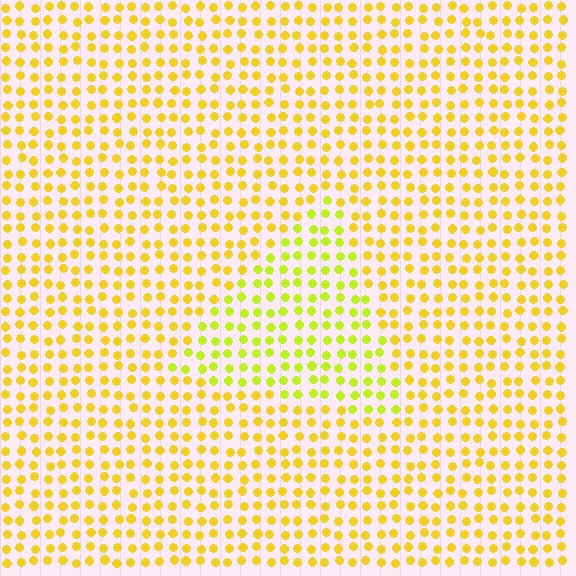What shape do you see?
I see a triangle.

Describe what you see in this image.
The image is filled with small yellow elements in a uniform arrangement. A triangle-shaped region is visible where the elements are tinted to a slightly different hue, forming a subtle color boundary.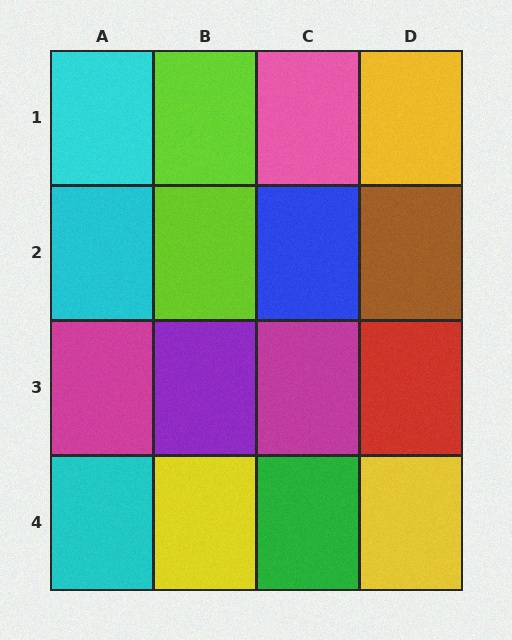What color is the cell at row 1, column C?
Pink.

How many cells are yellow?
3 cells are yellow.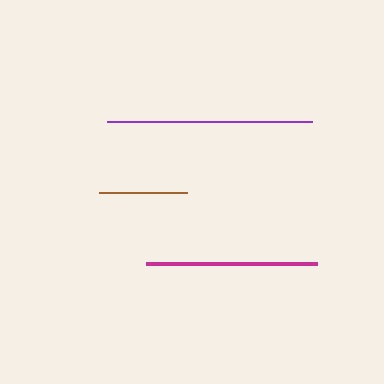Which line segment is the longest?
The purple line is the longest at approximately 204 pixels.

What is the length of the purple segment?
The purple segment is approximately 204 pixels long.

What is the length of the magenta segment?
The magenta segment is approximately 171 pixels long.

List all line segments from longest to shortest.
From longest to shortest: purple, magenta, brown.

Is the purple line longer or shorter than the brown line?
The purple line is longer than the brown line.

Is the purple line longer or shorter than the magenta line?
The purple line is longer than the magenta line.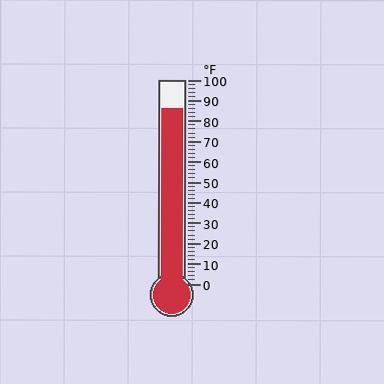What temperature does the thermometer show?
The thermometer shows approximately 86°F.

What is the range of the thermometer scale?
The thermometer scale ranges from 0°F to 100°F.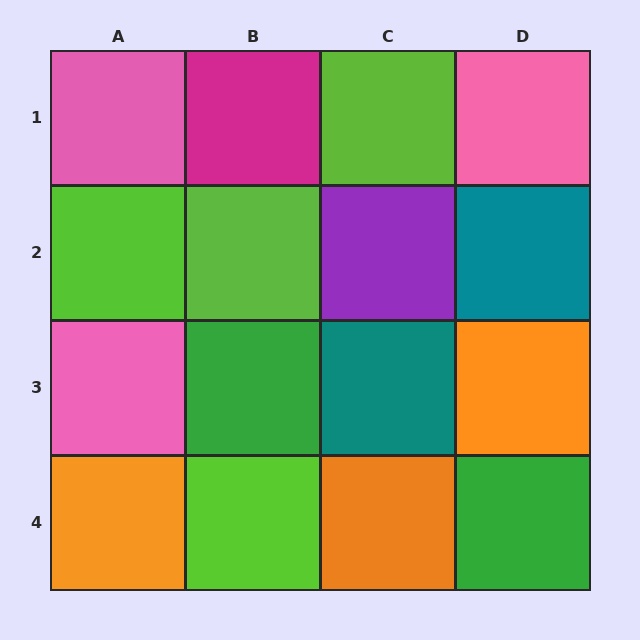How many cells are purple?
1 cell is purple.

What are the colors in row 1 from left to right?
Pink, magenta, lime, pink.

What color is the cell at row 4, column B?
Lime.